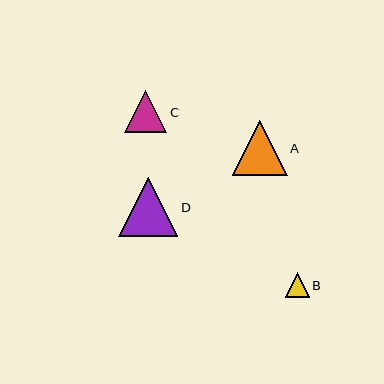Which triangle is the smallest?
Triangle B is the smallest with a size of approximately 24 pixels.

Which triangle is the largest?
Triangle D is the largest with a size of approximately 59 pixels.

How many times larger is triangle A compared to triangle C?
Triangle A is approximately 1.3 times the size of triangle C.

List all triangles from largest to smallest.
From largest to smallest: D, A, C, B.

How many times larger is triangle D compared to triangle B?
Triangle D is approximately 2.4 times the size of triangle B.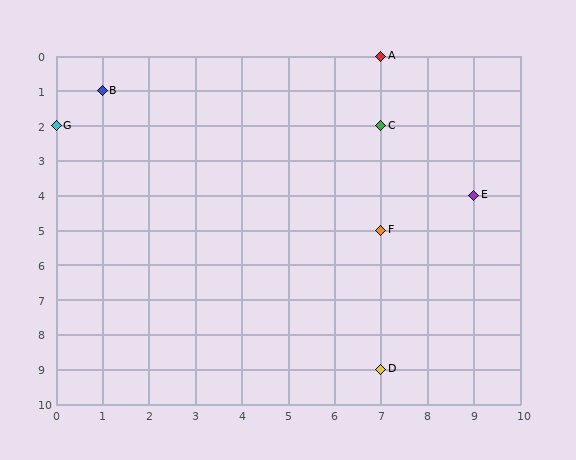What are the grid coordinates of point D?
Point D is at grid coordinates (7, 9).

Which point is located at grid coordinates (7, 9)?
Point D is at (7, 9).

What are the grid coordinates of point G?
Point G is at grid coordinates (0, 2).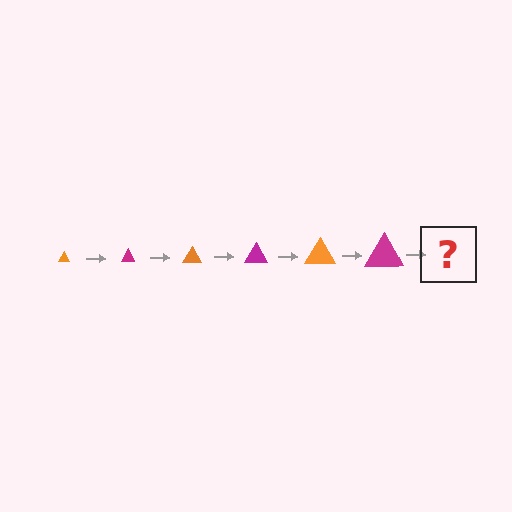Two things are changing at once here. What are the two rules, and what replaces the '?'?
The two rules are that the triangle grows larger each step and the color cycles through orange and magenta. The '?' should be an orange triangle, larger than the previous one.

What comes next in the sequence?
The next element should be an orange triangle, larger than the previous one.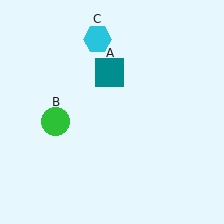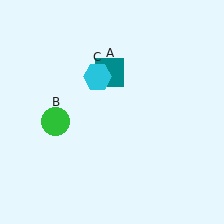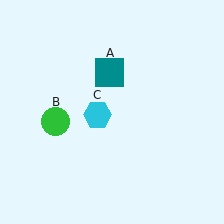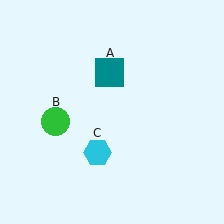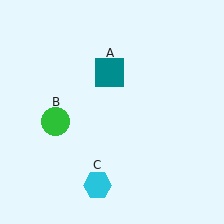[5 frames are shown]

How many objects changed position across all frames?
1 object changed position: cyan hexagon (object C).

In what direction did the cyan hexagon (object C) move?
The cyan hexagon (object C) moved down.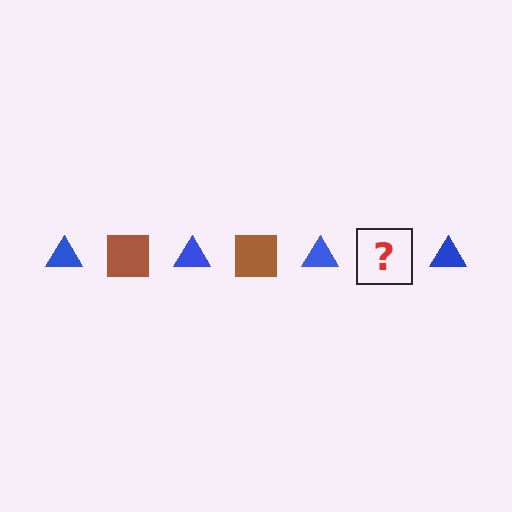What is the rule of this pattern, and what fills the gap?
The rule is that the pattern alternates between blue triangle and brown square. The gap should be filled with a brown square.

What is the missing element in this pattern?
The missing element is a brown square.